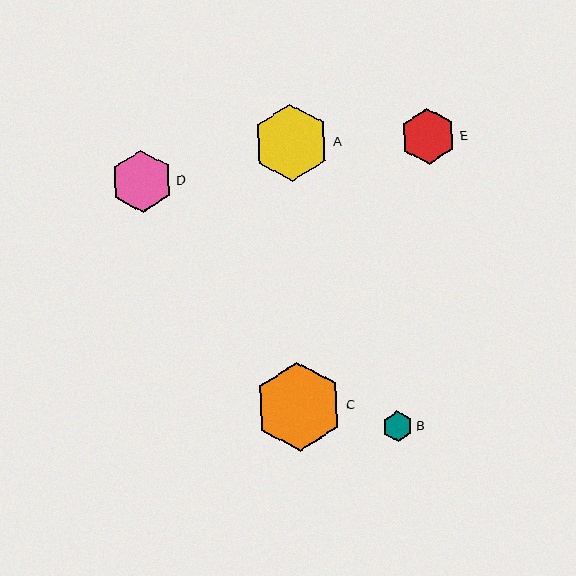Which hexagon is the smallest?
Hexagon B is the smallest with a size of approximately 31 pixels.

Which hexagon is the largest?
Hexagon C is the largest with a size of approximately 89 pixels.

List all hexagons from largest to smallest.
From largest to smallest: C, A, D, E, B.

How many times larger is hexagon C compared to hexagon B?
Hexagon C is approximately 2.9 times the size of hexagon B.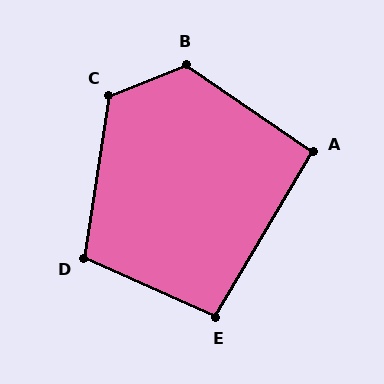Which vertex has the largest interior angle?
B, at approximately 124 degrees.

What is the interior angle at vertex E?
Approximately 97 degrees (obtuse).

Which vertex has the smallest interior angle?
A, at approximately 94 degrees.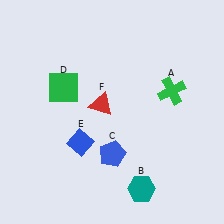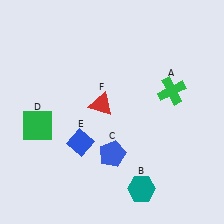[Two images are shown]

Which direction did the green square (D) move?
The green square (D) moved down.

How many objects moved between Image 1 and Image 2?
1 object moved between the two images.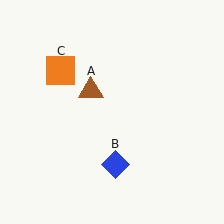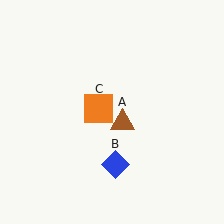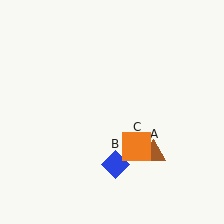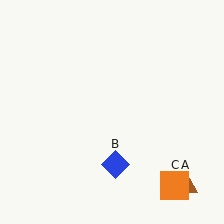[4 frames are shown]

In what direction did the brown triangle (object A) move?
The brown triangle (object A) moved down and to the right.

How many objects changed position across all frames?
2 objects changed position: brown triangle (object A), orange square (object C).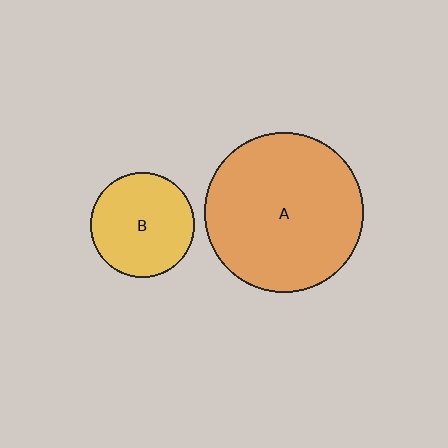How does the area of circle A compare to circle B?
Approximately 2.3 times.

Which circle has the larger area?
Circle A (orange).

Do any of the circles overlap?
No, none of the circles overlap.